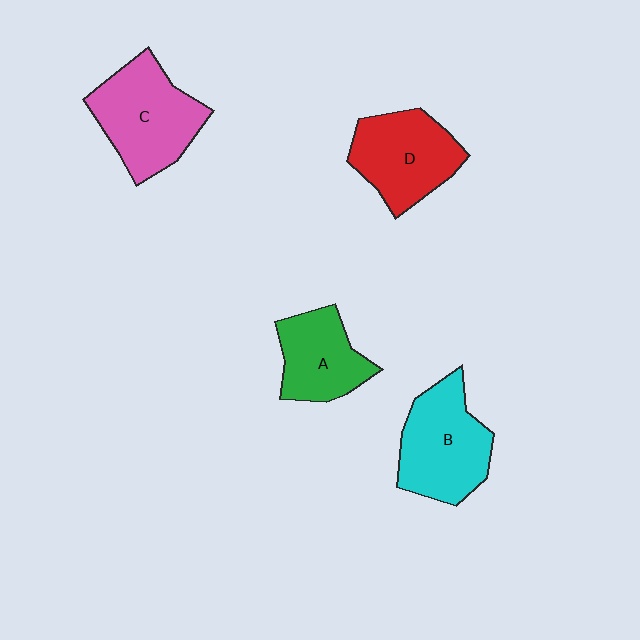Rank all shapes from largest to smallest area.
From largest to smallest: C (pink), B (cyan), D (red), A (green).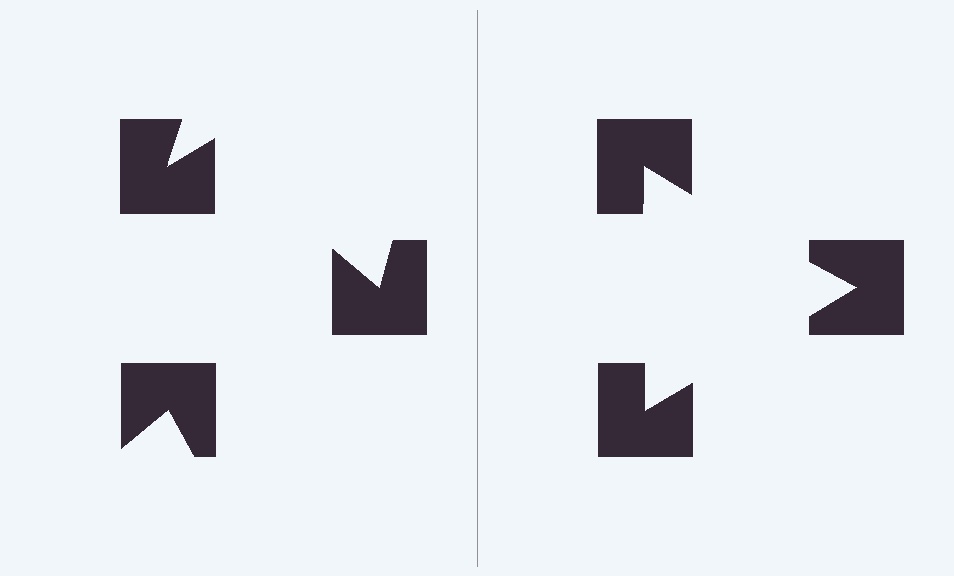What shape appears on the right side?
An illusory triangle.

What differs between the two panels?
The notched squares are positioned identically on both sides; only the wedge orientations differ. On the right they align to a triangle; on the left they are misaligned.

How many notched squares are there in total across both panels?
6 — 3 on each side.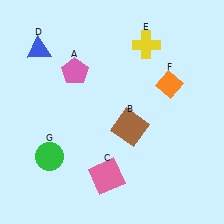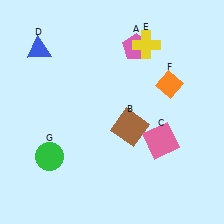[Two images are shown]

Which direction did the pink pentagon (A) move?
The pink pentagon (A) moved right.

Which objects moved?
The objects that moved are: the pink pentagon (A), the pink square (C).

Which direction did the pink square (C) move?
The pink square (C) moved right.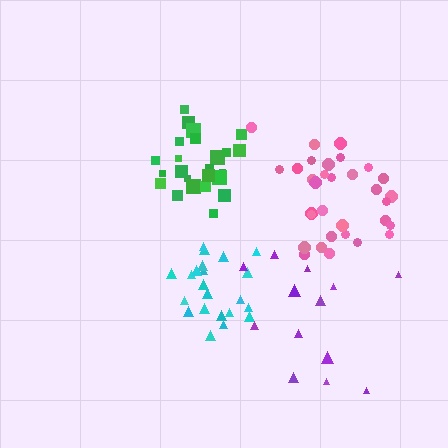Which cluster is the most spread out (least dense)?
Purple.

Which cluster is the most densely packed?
Cyan.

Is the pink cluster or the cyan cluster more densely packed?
Cyan.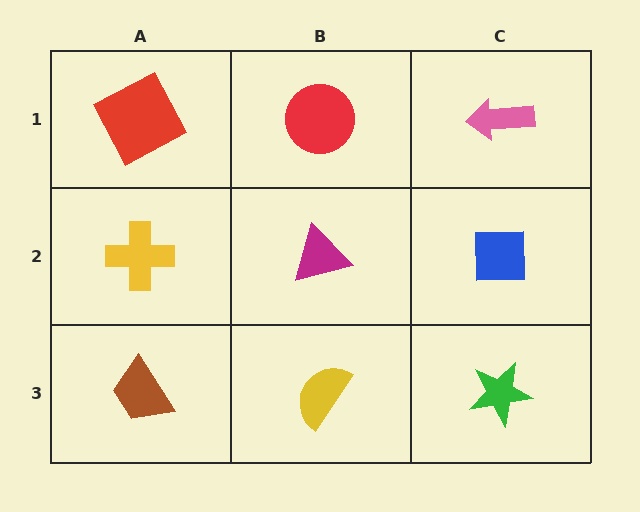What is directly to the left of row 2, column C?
A magenta triangle.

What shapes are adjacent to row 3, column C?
A blue square (row 2, column C), a yellow semicircle (row 3, column B).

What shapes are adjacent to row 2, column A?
A red square (row 1, column A), a brown trapezoid (row 3, column A), a magenta triangle (row 2, column B).